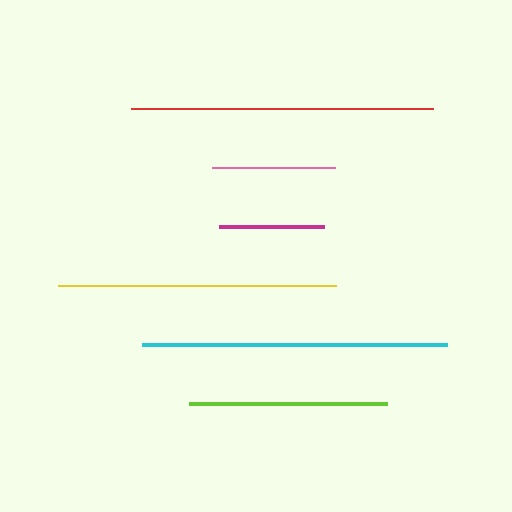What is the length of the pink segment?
The pink segment is approximately 123 pixels long.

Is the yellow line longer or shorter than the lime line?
The yellow line is longer than the lime line.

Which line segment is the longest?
The cyan line is the longest at approximately 305 pixels.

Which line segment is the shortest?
The magenta line is the shortest at approximately 105 pixels.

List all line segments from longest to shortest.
From longest to shortest: cyan, red, yellow, lime, pink, magenta.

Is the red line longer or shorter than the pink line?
The red line is longer than the pink line.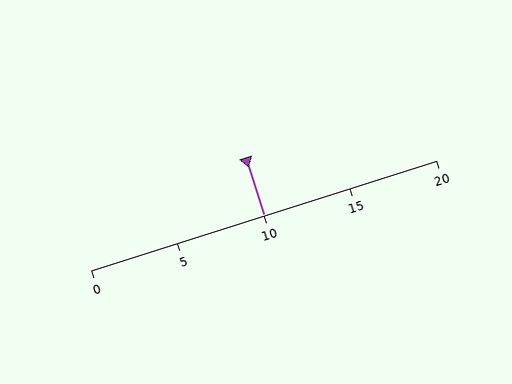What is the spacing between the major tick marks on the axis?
The major ticks are spaced 5 apart.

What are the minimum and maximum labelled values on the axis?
The axis runs from 0 to 20.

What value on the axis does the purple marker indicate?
The marker indicates approximately 10.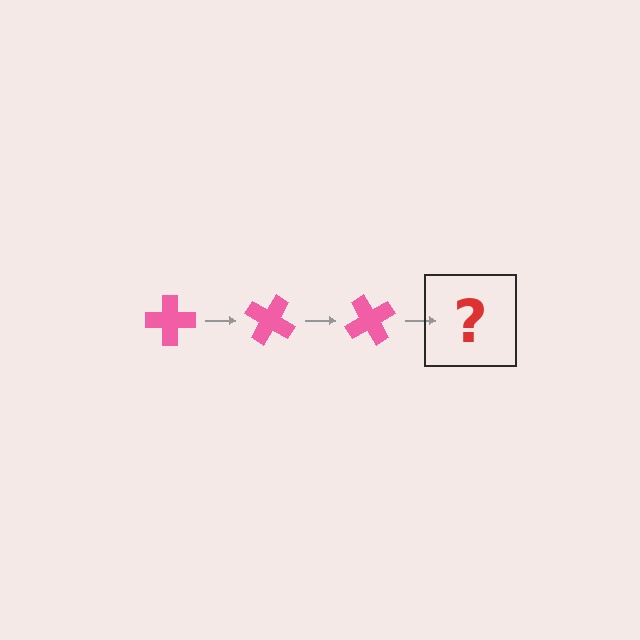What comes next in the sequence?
The next element should be a pink cross rotated 90 degrees.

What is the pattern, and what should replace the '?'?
The pattern is that the cross rotates 30 degrees each step. The '?' should be a pink cross rotated 90 degrees.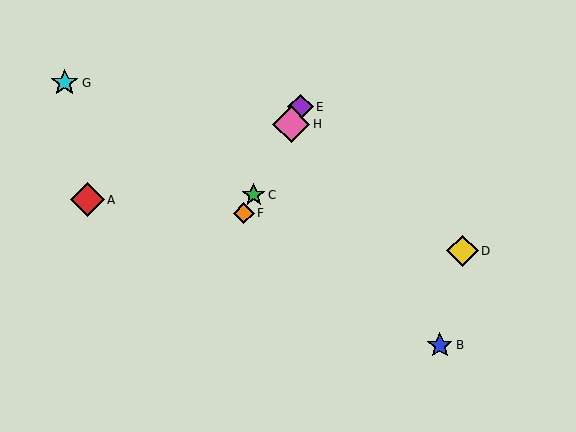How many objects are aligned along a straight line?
4 objects (C, E, F, H) are aligned along a straight line.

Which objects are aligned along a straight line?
Objects C, E, F, H are aligned along a straight line.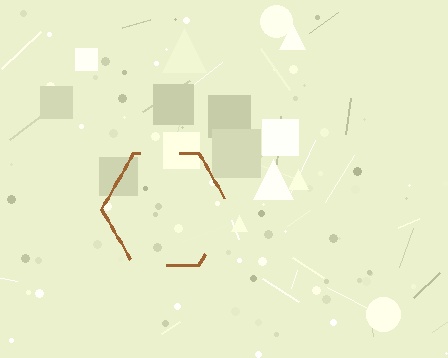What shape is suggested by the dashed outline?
The dashed outline suggests a hexagon.